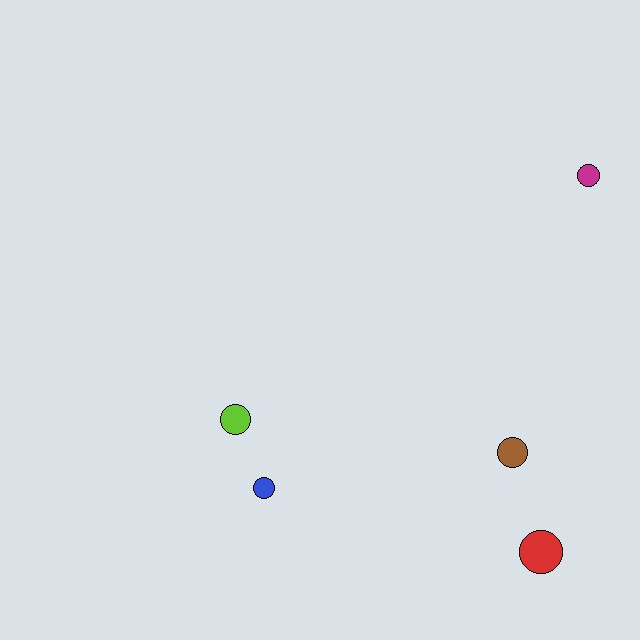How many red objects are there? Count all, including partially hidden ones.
There is 1 red object.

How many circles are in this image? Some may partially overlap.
There are 5 circles.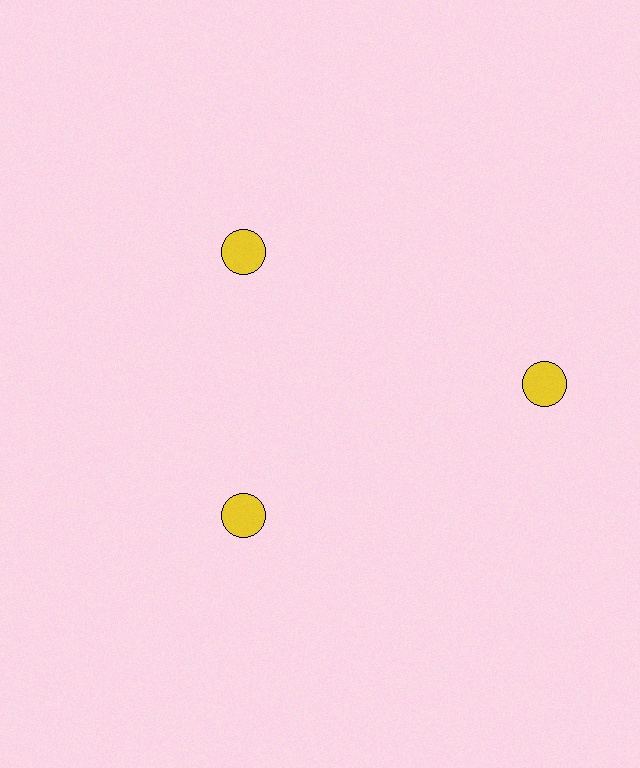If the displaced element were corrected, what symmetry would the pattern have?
It would have 3-fold rotational symmetry — the pattern would map onto itself every 120 degrees.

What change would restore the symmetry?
The symmetry would be restored by moving it inward, back onto the ring so that all 3 circles sit at equal angles and equal distance from the center.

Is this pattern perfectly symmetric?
No. The 3 yellow circles are arranged in a ring, but one element near the 3 o'clock position is pushed outward from the center, breaking the 3-fold rotational symmetry.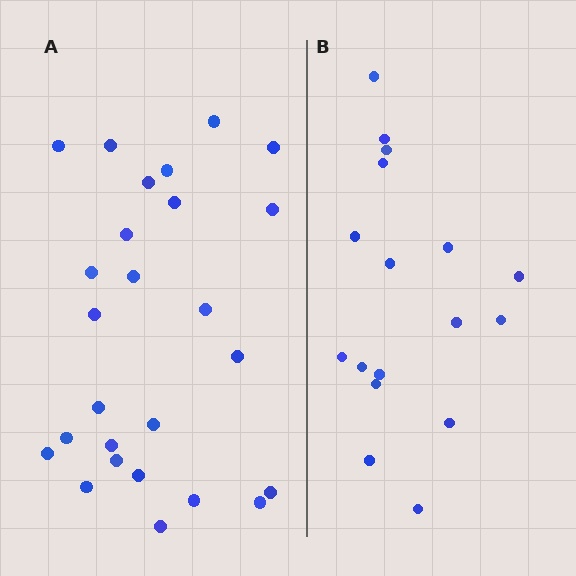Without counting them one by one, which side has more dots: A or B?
Region A (the left region) has more dots.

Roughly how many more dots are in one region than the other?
Region A has roughly 8 or so more dots than region B.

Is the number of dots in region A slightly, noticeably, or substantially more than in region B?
Region A has substantially more. The ratio is roughly 1.5 to 1.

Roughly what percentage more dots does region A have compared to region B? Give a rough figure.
About 55% more.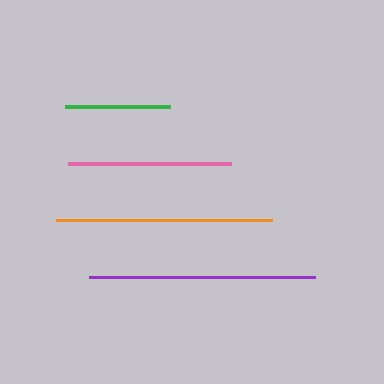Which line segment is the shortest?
The green line is the shortest at approximately 105 pixels.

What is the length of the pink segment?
The pink segment is approximately 164 pixels long.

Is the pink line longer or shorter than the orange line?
The orange line is longer than the pink line.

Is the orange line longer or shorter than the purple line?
The purple line is longer than the orange line.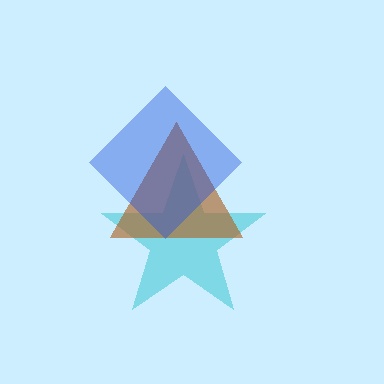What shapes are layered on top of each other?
The layered shapes are: a cyan star, a brown triangle, a blue diamond.